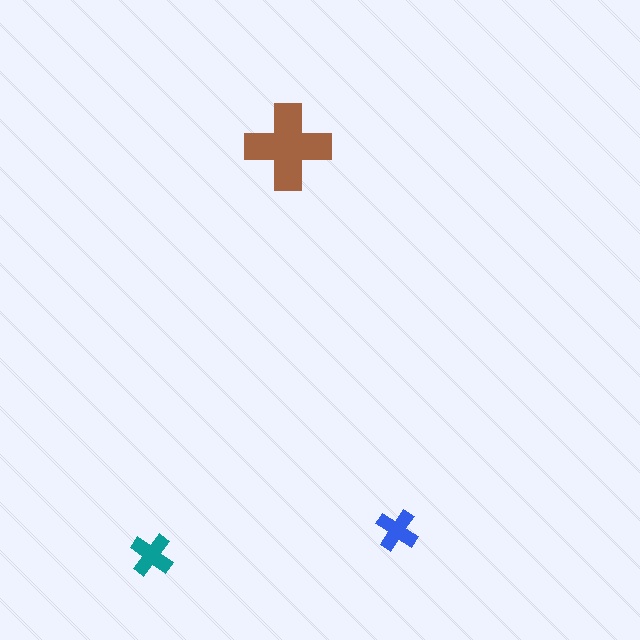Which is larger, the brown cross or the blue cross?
The brown one.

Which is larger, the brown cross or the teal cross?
The brown one.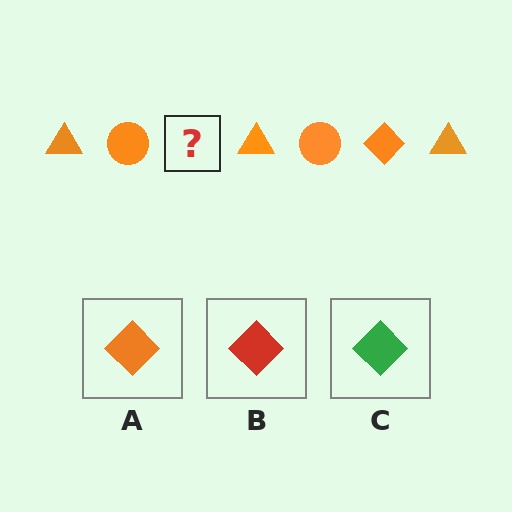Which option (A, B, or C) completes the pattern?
A.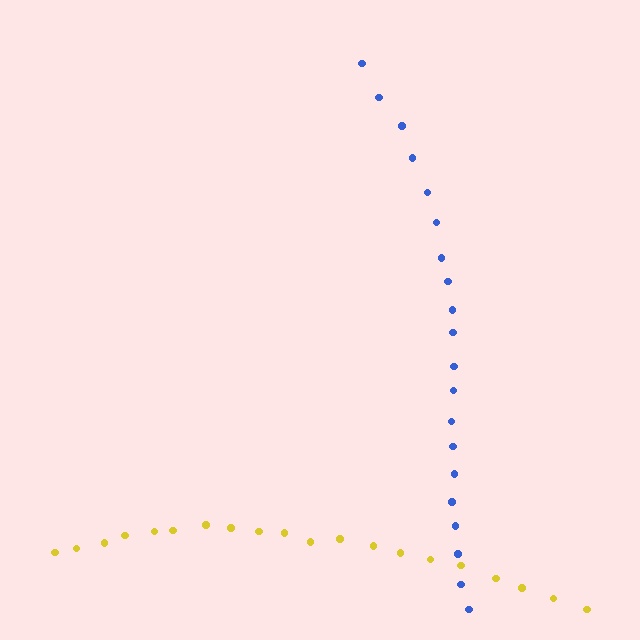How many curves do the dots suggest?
There are 2 distinct paths.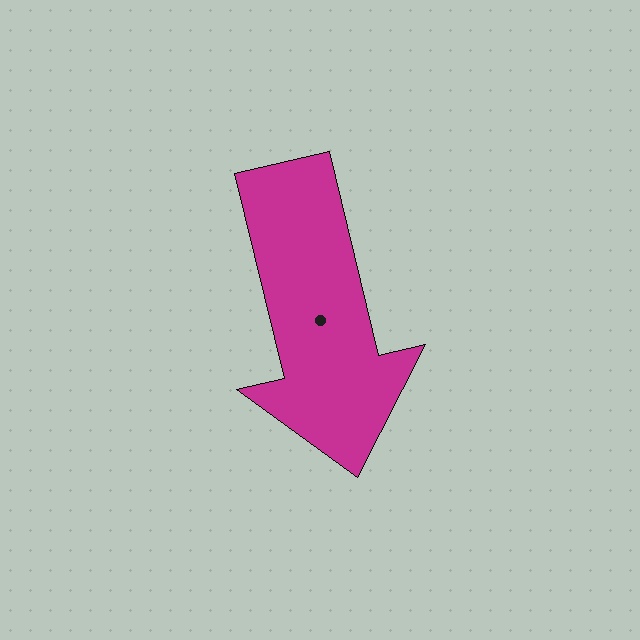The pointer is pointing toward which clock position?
Roughly 6 o'clock.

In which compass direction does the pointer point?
South.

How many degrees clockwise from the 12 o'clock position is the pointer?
Approximately 166 degrees.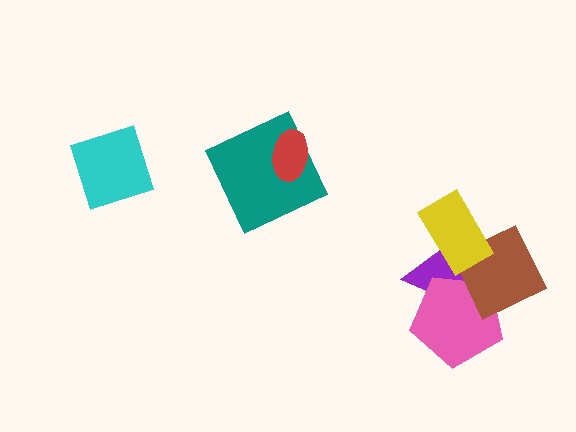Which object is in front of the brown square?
The yellow rectangle is in front of the brown square.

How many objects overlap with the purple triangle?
3 objects overlap with the purple triangle.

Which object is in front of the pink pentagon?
The brown square is in front of the pink pentagon.